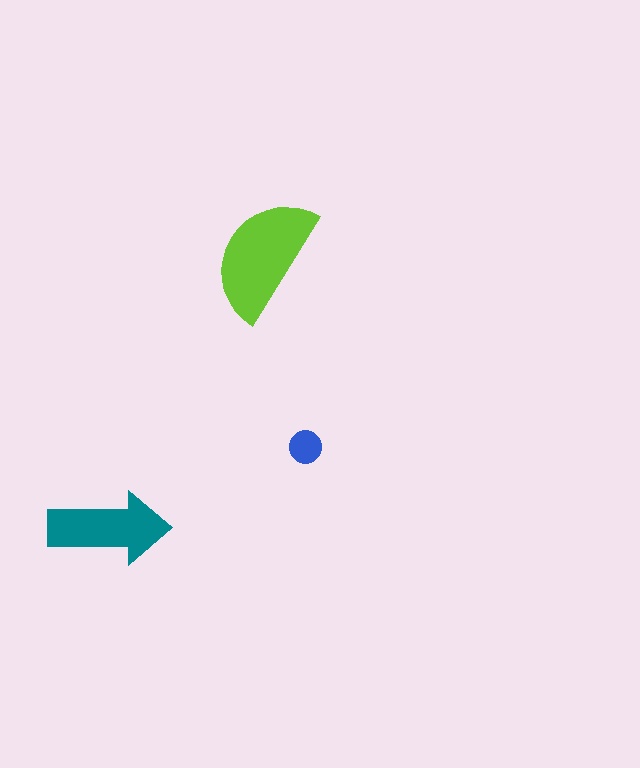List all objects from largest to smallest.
The lime semicircle, the teal arrow, the blue circle.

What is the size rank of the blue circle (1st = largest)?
3rd.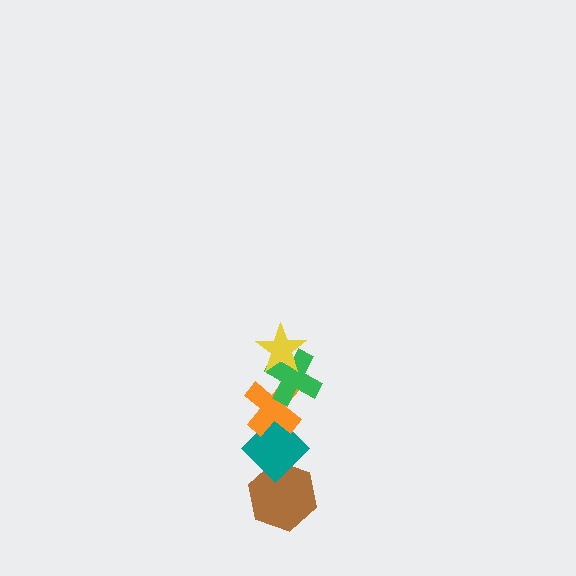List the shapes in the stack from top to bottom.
From top to bottom: the yellow star, the green cross, the orange cross, the teal diamond, the brown hexagon.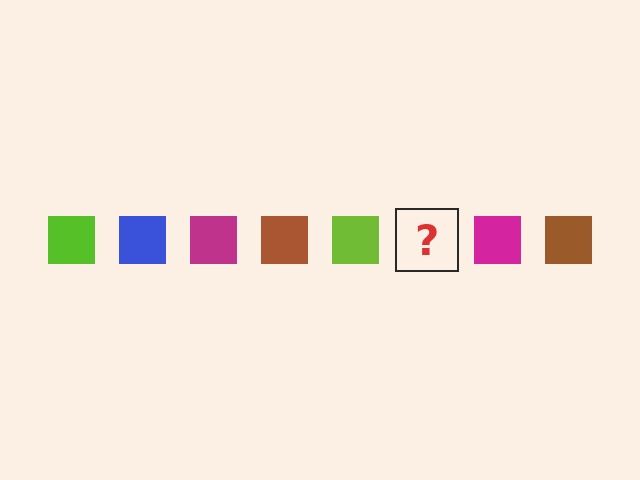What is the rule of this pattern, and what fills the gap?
The rule is that the pattern cycles through lime, blue, magenta, brown squares. The gap should be filled with a blue square.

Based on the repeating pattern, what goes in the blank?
The blank should be a blue square.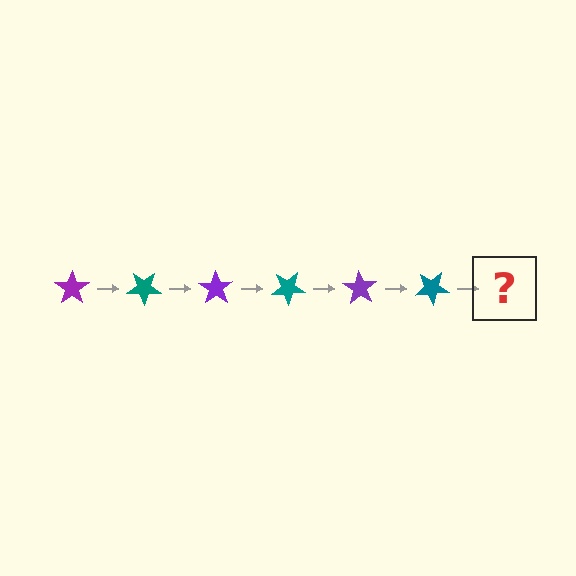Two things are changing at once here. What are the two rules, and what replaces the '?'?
The two rules are that it rotates 35 degrees each step and the color cycles through purple and teal. The '?' should be a purple star, rotated 210 degrees from the start.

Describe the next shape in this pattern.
It should be a purple star, rotated 210 degrees from the start.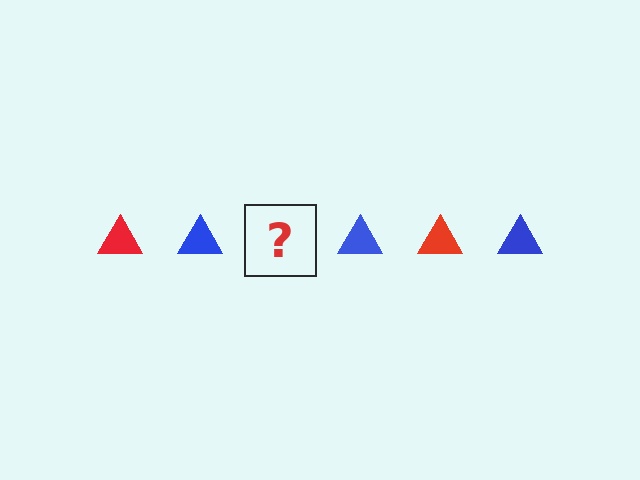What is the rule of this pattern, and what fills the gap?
The rule is that the pattern cycles through red, blue triangles. The gap should be filled with a red triangle.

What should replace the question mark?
The question mark should be replaced with a red triangle.